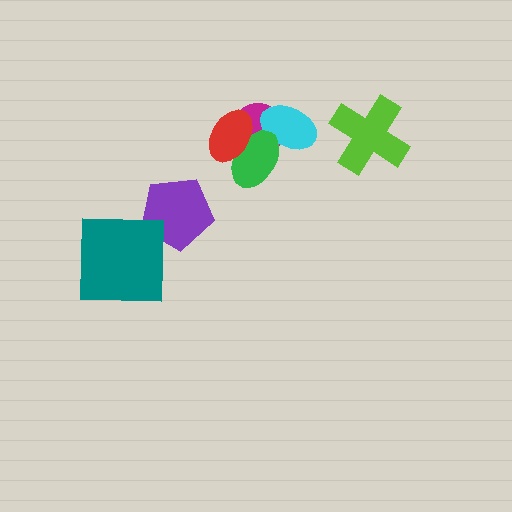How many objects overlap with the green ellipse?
3 objects overlap with the green ellipse.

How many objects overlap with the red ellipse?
2 objects overlap with the red ellipse.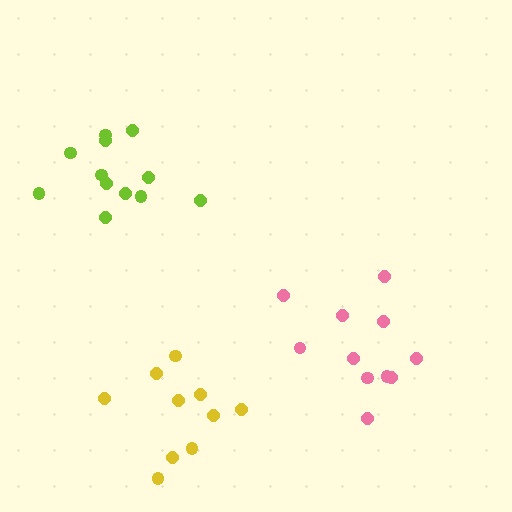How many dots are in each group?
Group 1: 10 dots, Group 2: 11 dots, Group 3: 12 dots (33 total).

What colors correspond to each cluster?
The clusters are colored: yellow, pink, lime.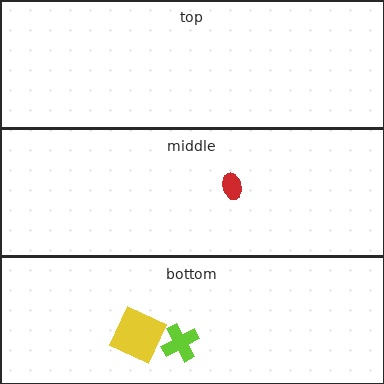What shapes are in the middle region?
The red ellipse.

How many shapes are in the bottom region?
2.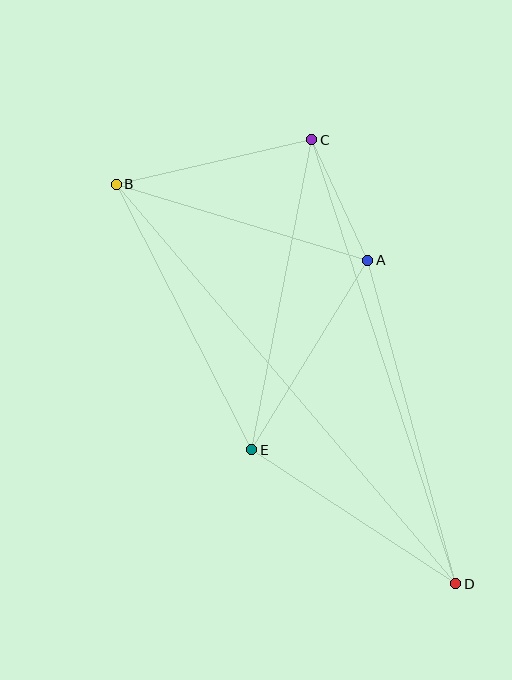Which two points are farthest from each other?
Points B and D are farthest from each other.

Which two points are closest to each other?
Points A and C are closest to each other.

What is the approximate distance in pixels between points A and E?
The distance between A and E is approximately 222 pixels.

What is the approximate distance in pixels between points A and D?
The distance between A and D is approximately 335 pixels.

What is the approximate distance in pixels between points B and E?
The distance between B and E is approximately 298 pixels.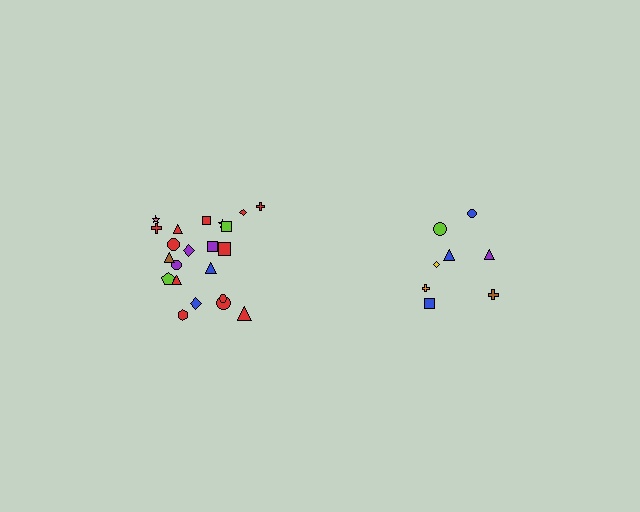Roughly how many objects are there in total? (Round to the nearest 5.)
Roughly 30 objects in total.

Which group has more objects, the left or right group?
The left group.